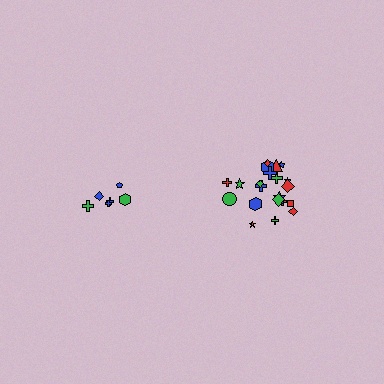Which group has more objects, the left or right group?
The right group.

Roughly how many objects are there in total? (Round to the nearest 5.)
Roughly 30 objects in total.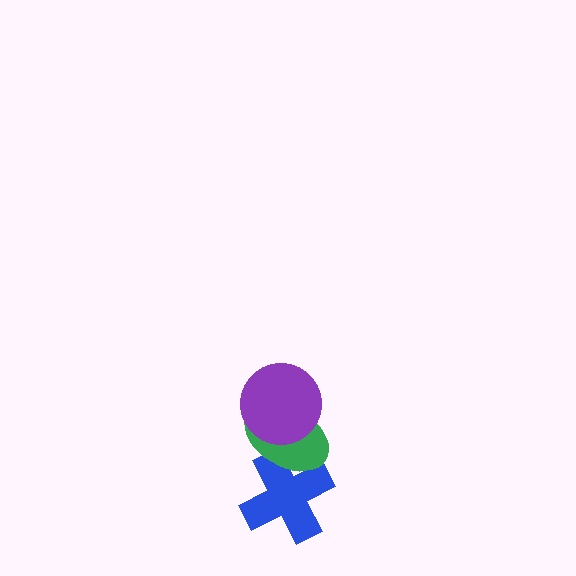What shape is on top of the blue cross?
The green ellipse is on top of the blue cross.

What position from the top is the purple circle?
The purple circle is 1st from the top.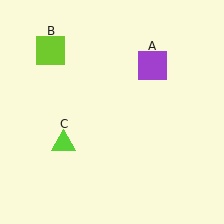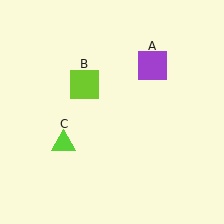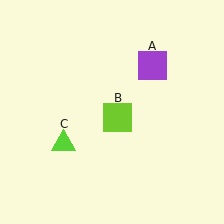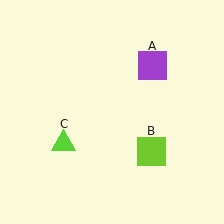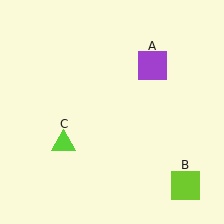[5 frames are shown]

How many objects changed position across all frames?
1 object changed position: lime square (object B).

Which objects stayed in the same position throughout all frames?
Purple square (object A) and lime triangle (object C) remained stationary.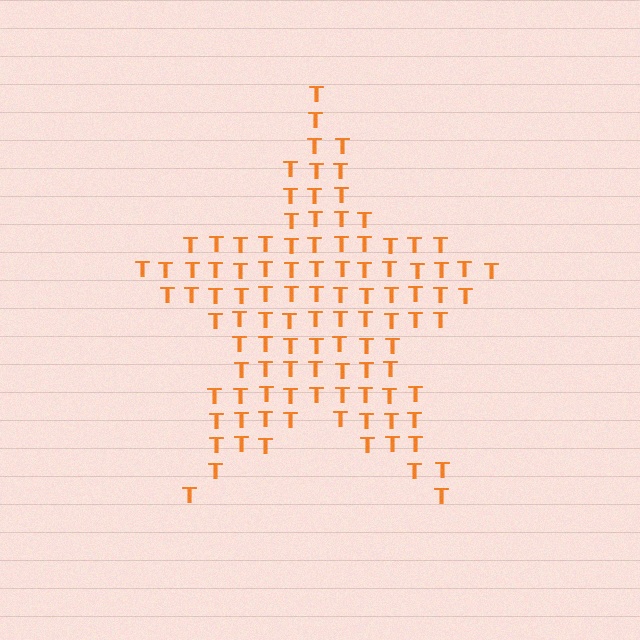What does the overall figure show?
The overall figure shows a star.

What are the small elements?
The small elements are letter T's.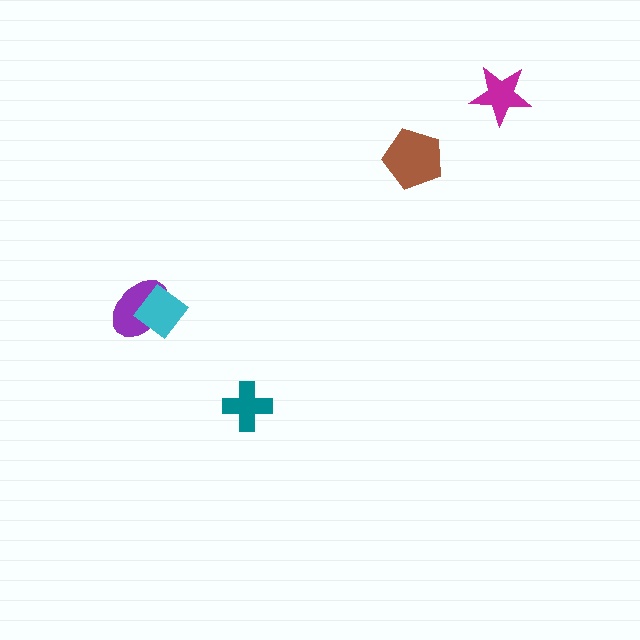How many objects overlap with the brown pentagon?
0 objects overlap with the brown pentagon.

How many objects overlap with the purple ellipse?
1 object overlaps with the purple ellipse.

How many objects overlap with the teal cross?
0 objects overlap with the teal cross.